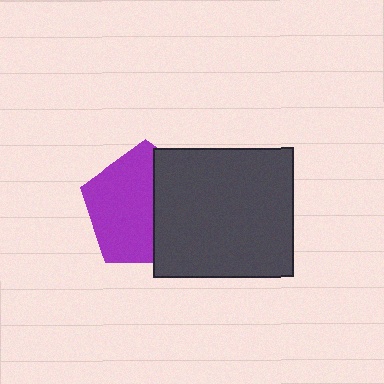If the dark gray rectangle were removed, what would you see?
You would see the complete purple pentagon.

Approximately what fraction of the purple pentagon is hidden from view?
Roughly 41% of the purple pentagon is hidden behind the dark gray rectangle.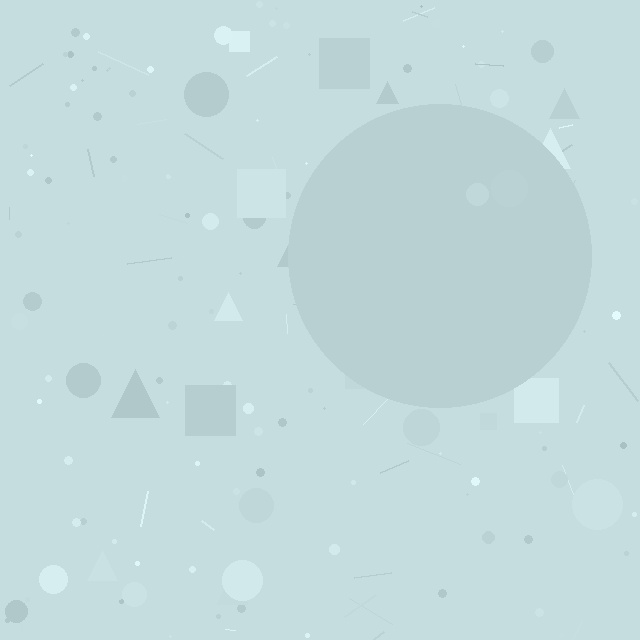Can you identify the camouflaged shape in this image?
The camouflaged shape is a circle.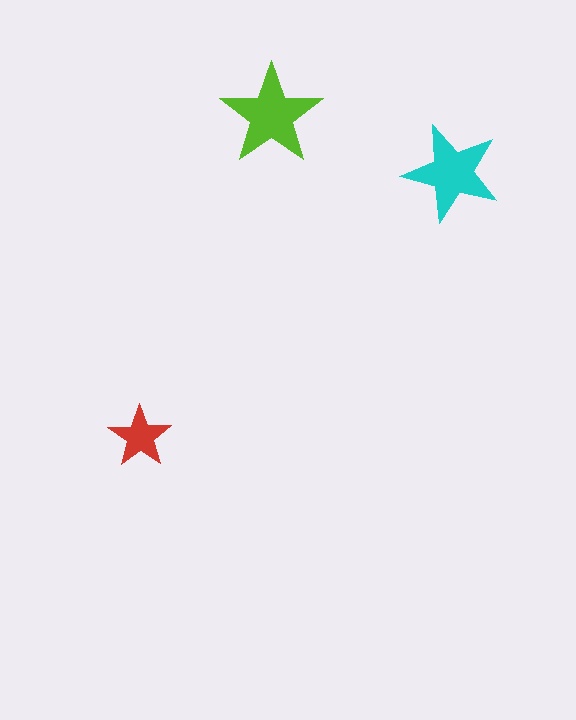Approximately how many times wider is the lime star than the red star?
About 1.5 times wider.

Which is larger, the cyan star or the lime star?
The lime one.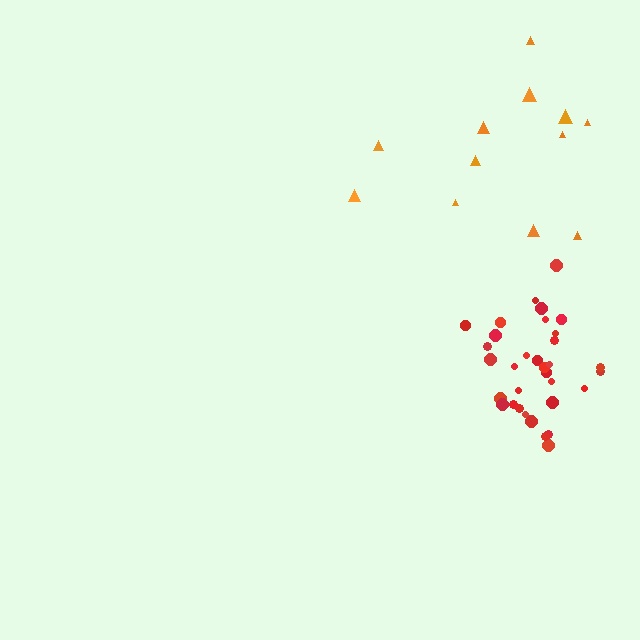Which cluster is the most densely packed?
Red.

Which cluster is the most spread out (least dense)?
Orange.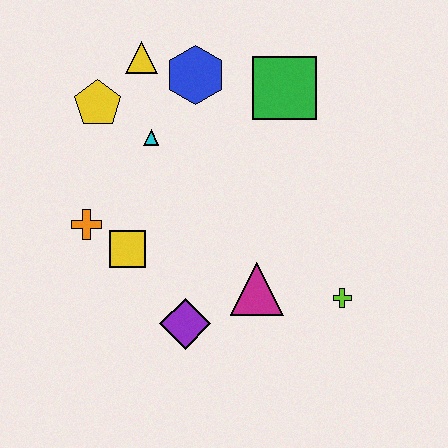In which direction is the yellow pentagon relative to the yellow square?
The yellow pentagon is above the yellow square.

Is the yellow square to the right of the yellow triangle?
No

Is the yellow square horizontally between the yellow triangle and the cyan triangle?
No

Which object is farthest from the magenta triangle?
The yellow triangle is farthest from the magenta triangle.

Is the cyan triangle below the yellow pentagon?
Yes